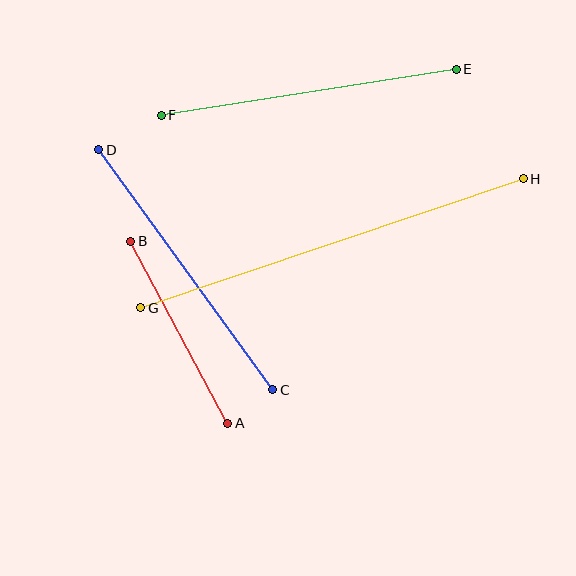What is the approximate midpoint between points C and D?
The midpoint is at approximately (186, 270) pixels.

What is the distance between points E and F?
The distance is approximately 299 pixels.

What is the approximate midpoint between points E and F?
The midpoint is at approximately (309, 92) pixels.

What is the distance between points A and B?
The distance is approximately 206 pixels.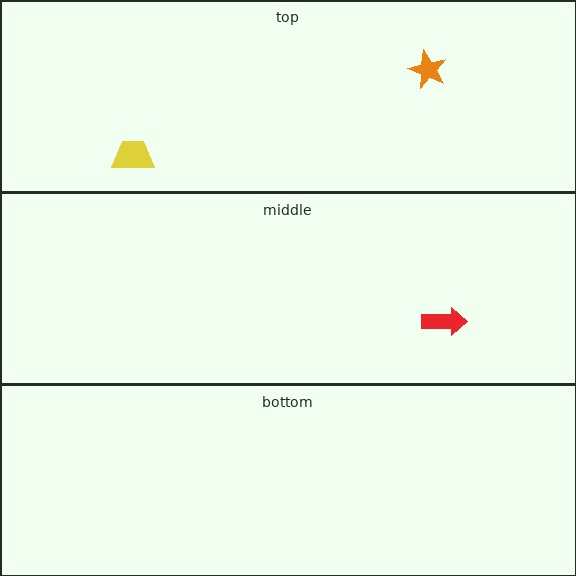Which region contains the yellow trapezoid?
The top region.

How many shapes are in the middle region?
1.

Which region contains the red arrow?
The middle region.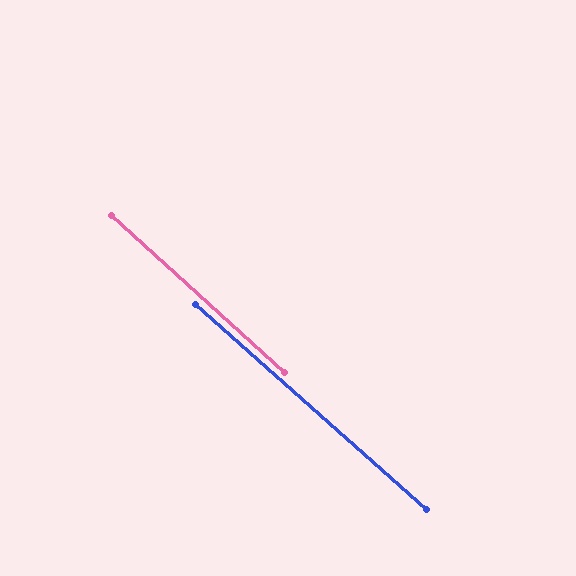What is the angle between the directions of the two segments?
Approximately 1 degree.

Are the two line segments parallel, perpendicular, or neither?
Parallel — their directions differ by only 0.6°.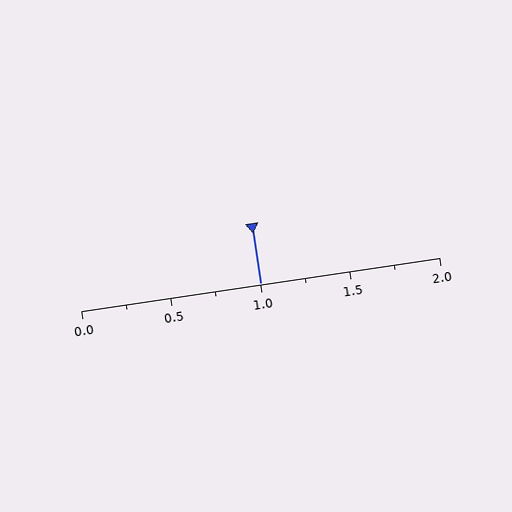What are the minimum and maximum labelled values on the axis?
The axis runs from 0.0 to 2.0.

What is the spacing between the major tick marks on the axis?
The major ticks are spaced 0.5 apart.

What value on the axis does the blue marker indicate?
The marker indicates approximately 1.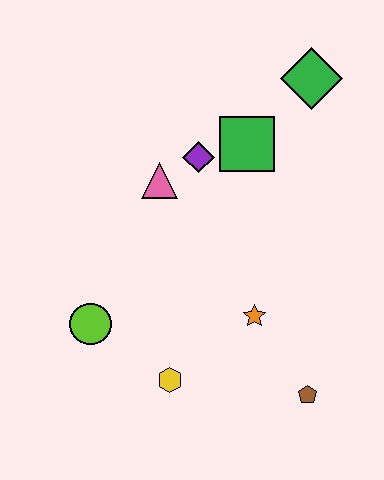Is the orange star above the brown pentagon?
Yes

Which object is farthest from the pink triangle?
The brown pentagon is farthest from the pink triangle.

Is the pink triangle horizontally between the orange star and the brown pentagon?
No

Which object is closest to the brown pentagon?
The orange star is closest to the brown pentagon.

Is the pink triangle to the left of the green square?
Yes